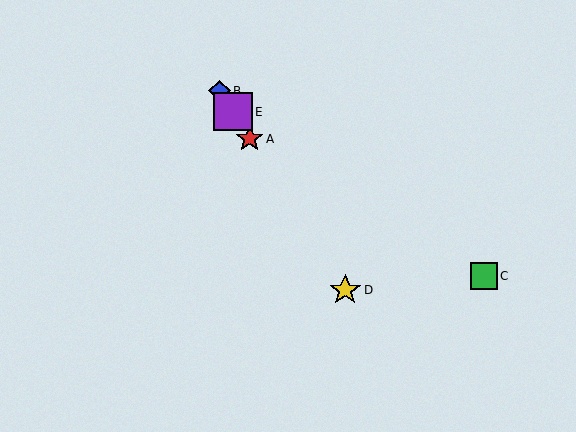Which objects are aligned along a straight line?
Objects A, B, D, E are aligned along a straight line.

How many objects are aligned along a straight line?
4 objects (A, B, D, E) are aligned along a straight line.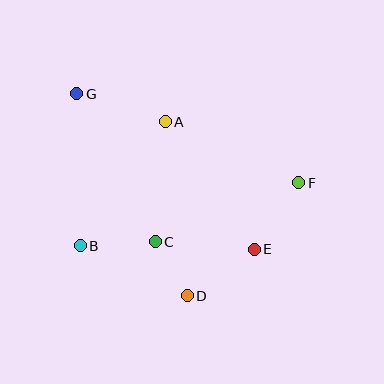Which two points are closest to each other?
Points C and D are closest to each other.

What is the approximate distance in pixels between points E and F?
The distance between E and F is approximately 80 pixels.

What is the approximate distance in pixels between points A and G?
The distance between A and G is approximately 93 pixels.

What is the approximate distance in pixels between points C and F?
The distance between C and F is approximately 155 pixels.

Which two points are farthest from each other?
Points F and G are farthest from each other.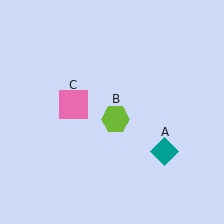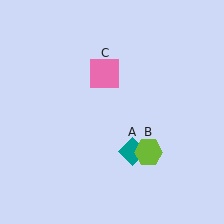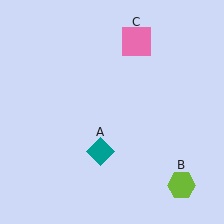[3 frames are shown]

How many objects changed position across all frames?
3 objects changed position: teal diamond (object A), lime hexagon (object B), pink square (object C).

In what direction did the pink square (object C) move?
The pink square (object C) moved up and to the right.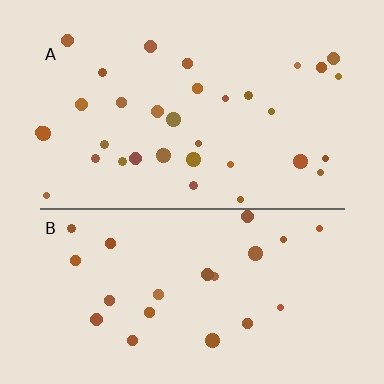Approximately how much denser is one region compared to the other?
Approximately 1.5× — region A over region B.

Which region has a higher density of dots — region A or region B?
A (the top).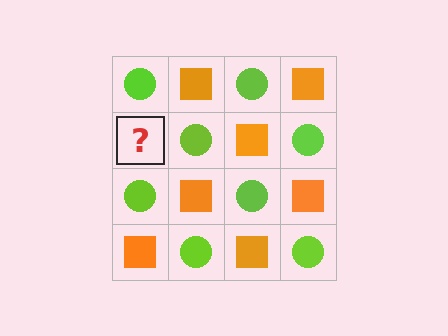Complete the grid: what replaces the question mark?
The question mark should be replaced with an orange square.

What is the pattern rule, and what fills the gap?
The rule is that it alternates lime circle and orange square in a checkerboard pattern. The gap should be filled with an orange square.